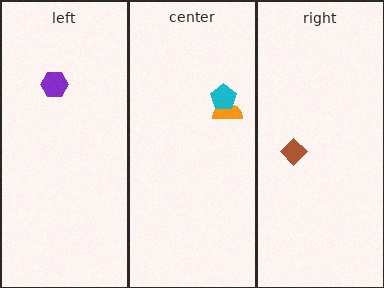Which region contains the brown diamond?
The right region.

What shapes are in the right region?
The brown diamond.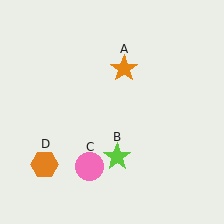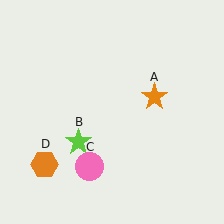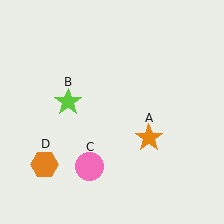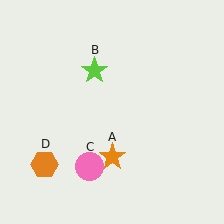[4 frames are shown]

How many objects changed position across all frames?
2 objects changed position: orange star (object A), lime star (object B).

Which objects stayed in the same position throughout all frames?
Pink circle (object C) and orange hexagon (object D) remained stationary.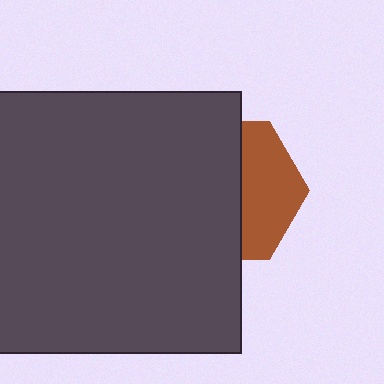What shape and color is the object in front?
The object in front is a dark gray square.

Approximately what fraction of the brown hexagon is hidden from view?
Roughly 60% of the brown hexagon is hidden behind the dark gray square.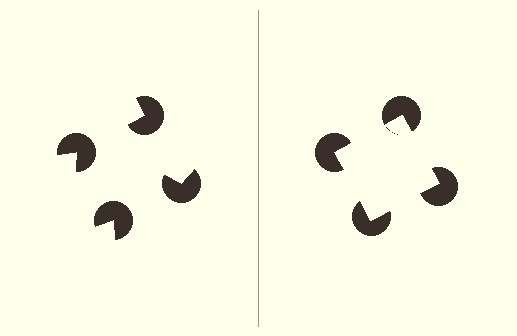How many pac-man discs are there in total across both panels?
8 — 4 on each side.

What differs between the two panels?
The pac-man discs are positioned identically on both sides; only the wedge orientations differ. On the right they align to a square; on the left they are misaligned.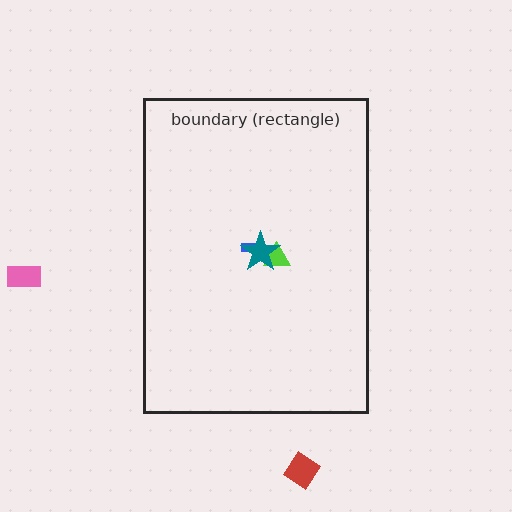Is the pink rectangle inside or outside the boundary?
Outside.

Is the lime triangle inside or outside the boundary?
Inside.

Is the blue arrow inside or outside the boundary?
Inside.